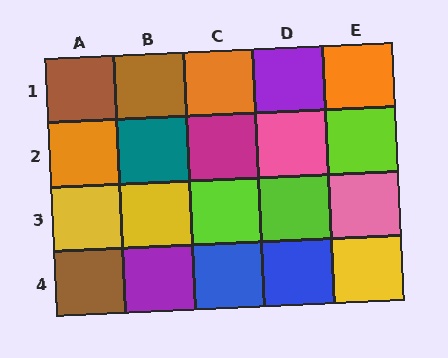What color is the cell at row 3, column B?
Yellow.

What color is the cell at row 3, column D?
Lime.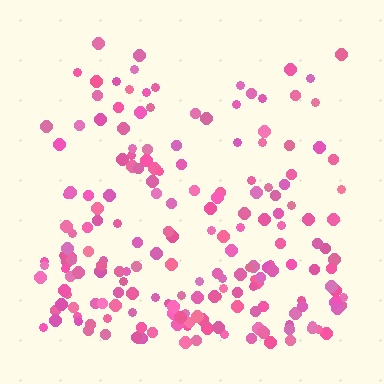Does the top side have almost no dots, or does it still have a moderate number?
Still a moderate number, just noticeably fewer than the bottom.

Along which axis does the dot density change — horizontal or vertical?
Vertical.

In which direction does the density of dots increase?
From top to bottom, with the bottom side densest.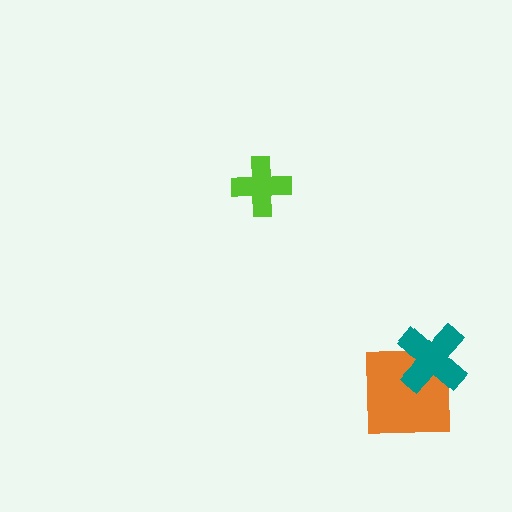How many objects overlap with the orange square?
1 object overlaps with the orange square.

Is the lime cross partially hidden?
No, no other shape covers it.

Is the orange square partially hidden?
Yes, it is partially covered by another shape.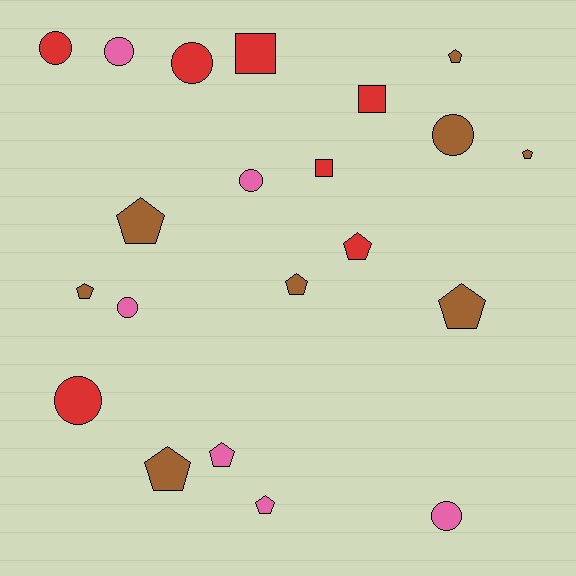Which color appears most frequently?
Brown, with 8 objects.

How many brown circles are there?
There is 1 brown circle.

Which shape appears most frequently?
Pentagon, with 10 objects.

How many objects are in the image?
There are 21 objects.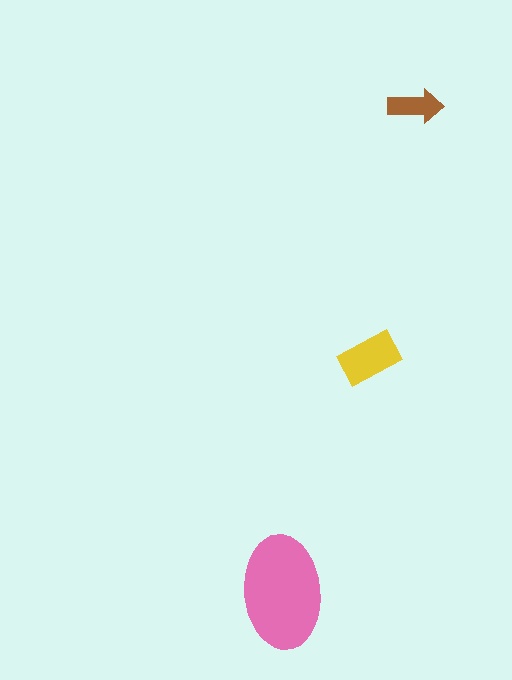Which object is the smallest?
The brown arrow.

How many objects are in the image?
There are 3 objects in the image.